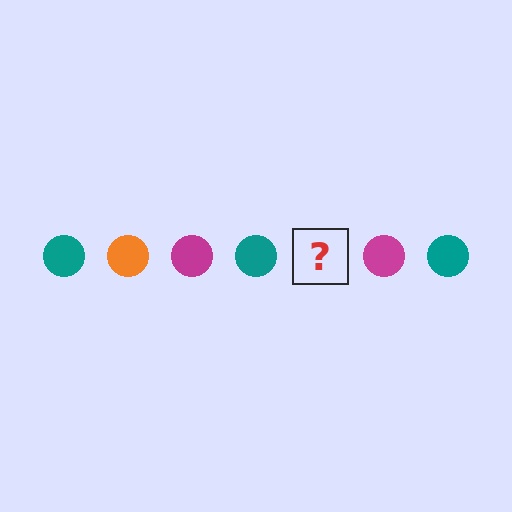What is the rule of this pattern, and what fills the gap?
The rule is that the pattern cycles through teal, orange, magenta circles. The gap should be filled with an orange circle.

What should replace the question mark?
The question mark should be replaced with an orange circle.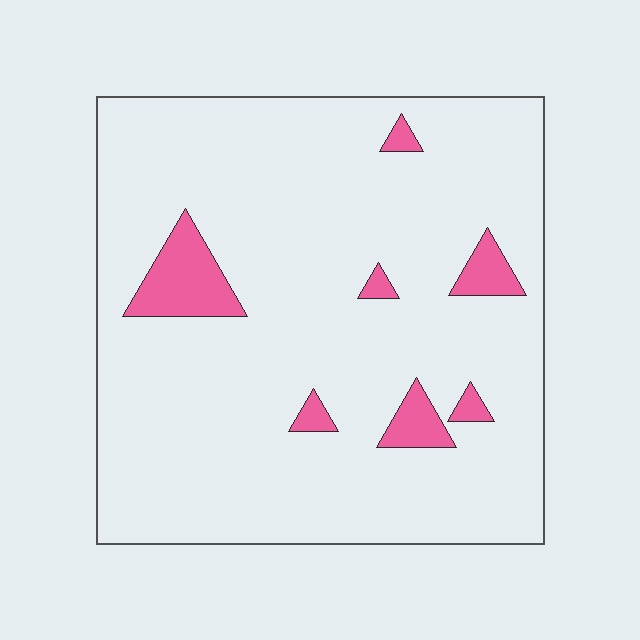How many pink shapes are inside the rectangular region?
7.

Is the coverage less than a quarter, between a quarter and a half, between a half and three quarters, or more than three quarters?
Less than a quarter.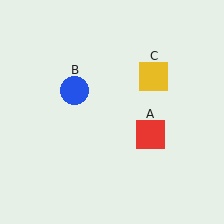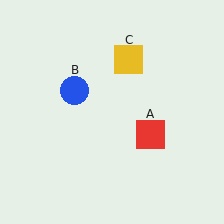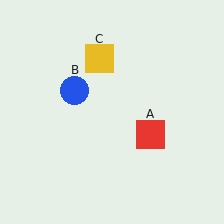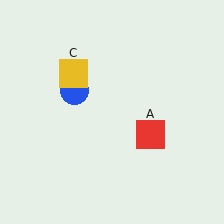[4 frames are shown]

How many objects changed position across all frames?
1 object changed position: yellow square (object C).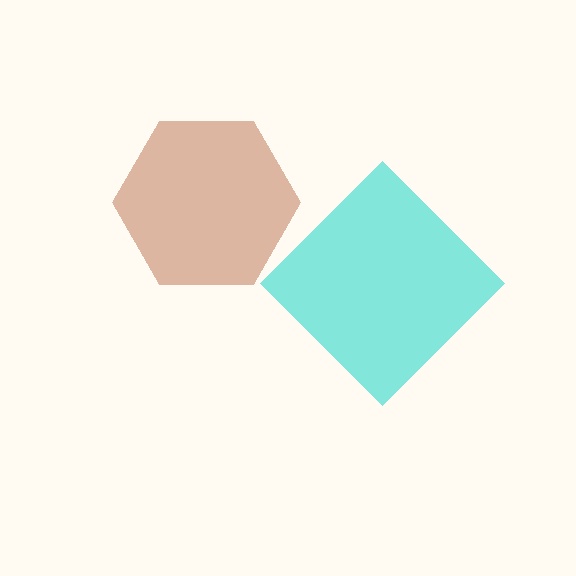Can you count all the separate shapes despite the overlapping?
Yes, there are 2 separate shapes.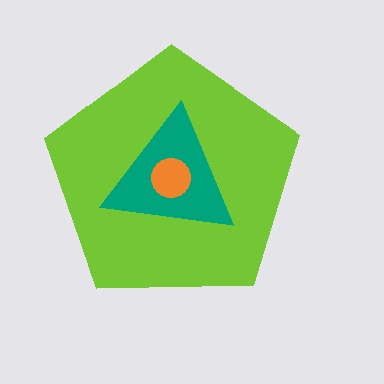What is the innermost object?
The orange circle.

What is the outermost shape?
The lime pentagon.